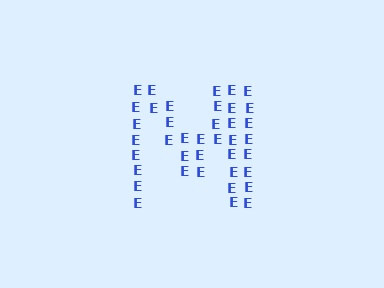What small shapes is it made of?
It is made of small letter E's.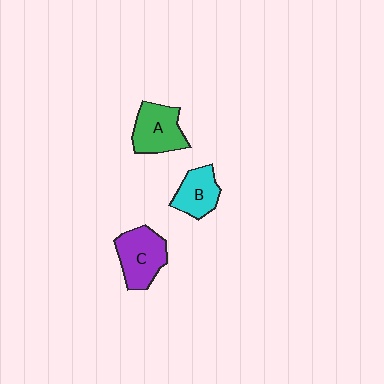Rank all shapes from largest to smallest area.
From largest to smallest: C (purple), A (green), B (cyan).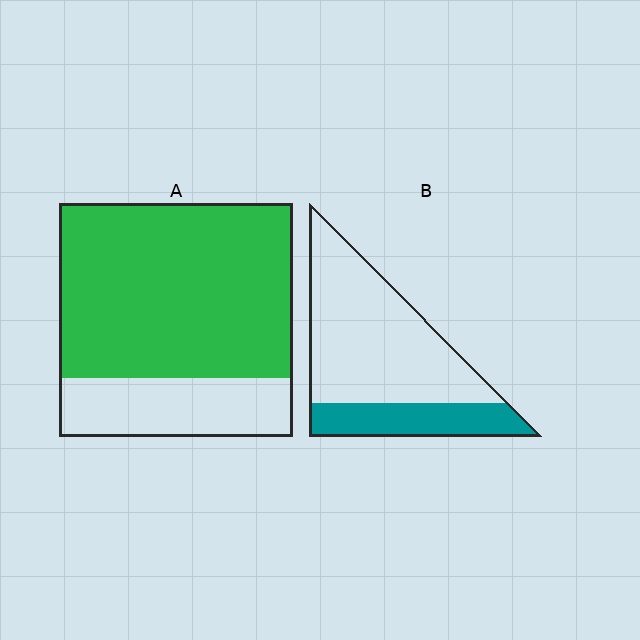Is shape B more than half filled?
No.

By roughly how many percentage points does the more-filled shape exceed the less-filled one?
By roughly 50 percentage points (A over B).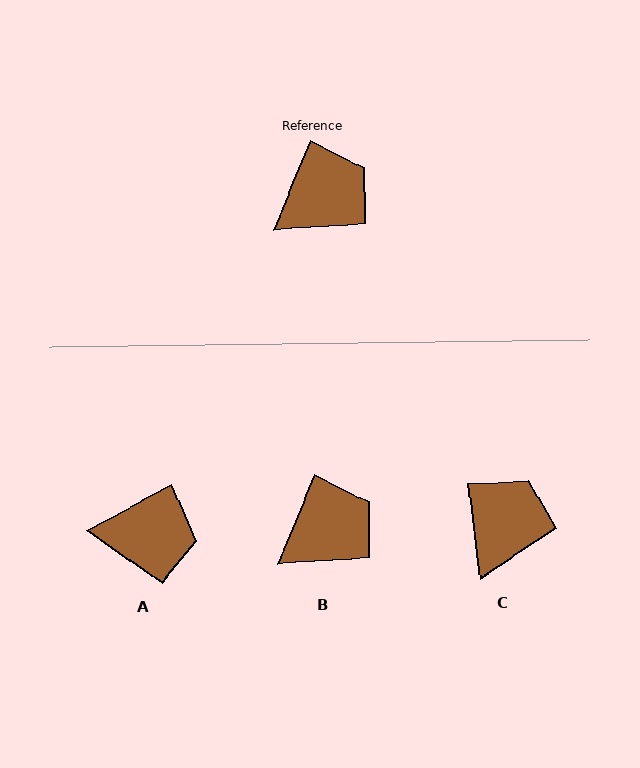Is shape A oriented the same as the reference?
No, it is off by about 39 degrees.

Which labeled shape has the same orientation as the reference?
B.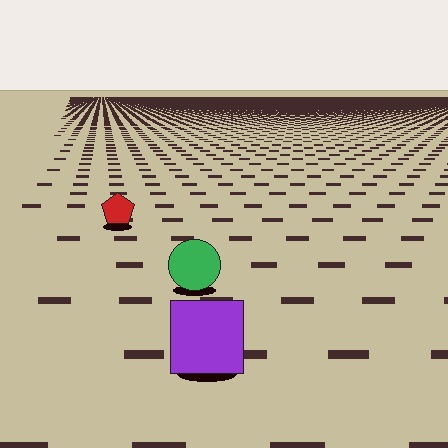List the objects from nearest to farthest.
From nearest to farthest: the purple square, the green circle, the red pentagon.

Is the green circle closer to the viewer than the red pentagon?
Yes. The green circle is closer — you can tell from the texture gradient: the ground texture is coarser near it.